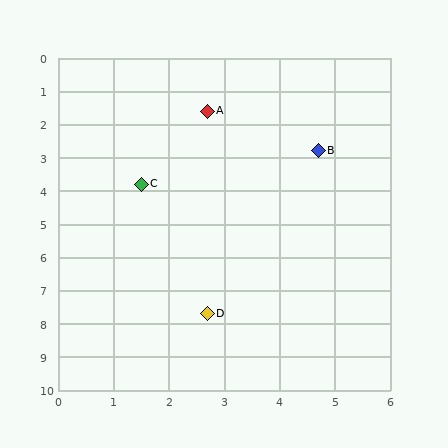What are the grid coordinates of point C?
Point C is at approximately (1.5, 3.8).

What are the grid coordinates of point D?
Point D is at approximately (2.7, 7.7).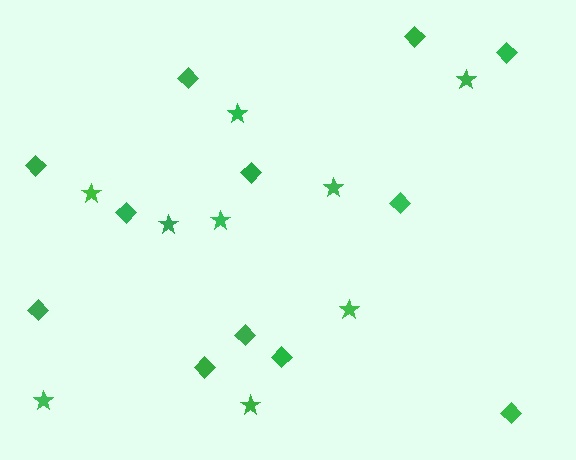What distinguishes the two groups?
There are 2 groups: one group of stars (9) and one group of diamonds (12).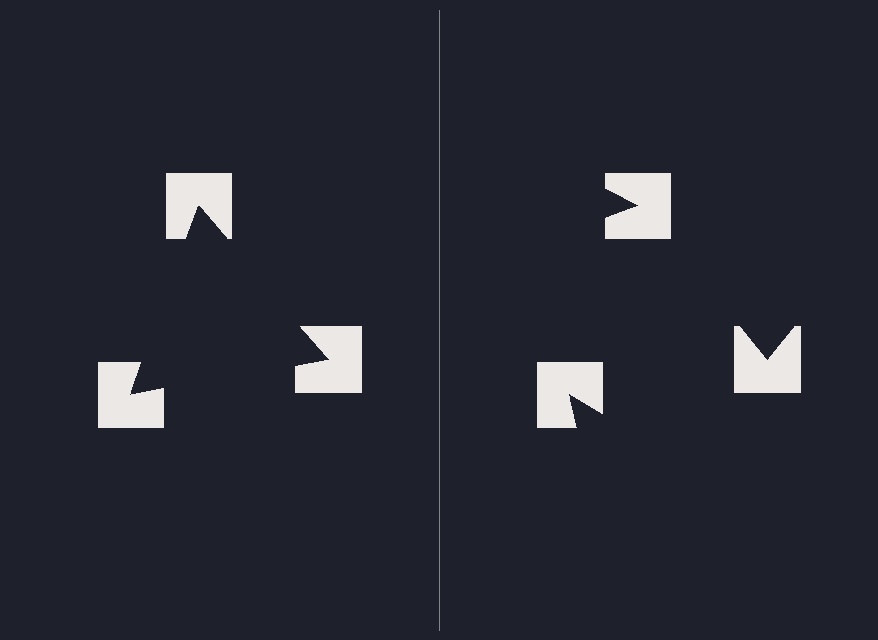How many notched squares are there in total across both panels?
6 — 3 on each side.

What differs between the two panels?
The notched squares are positioned identically on both sides; only the wedge orientations differ. On the left they align to a triangle; on the right they are misaligned.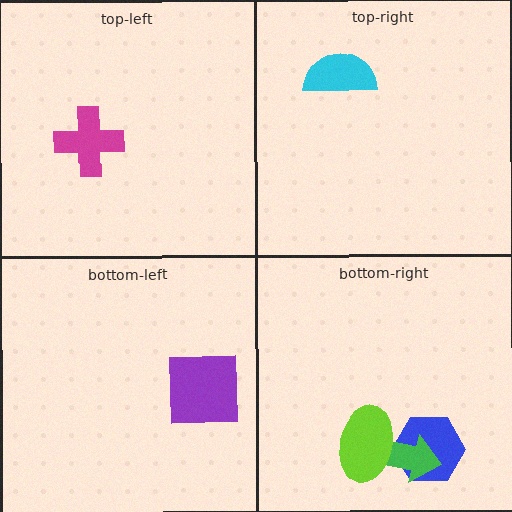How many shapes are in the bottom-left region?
1.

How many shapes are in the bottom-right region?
3.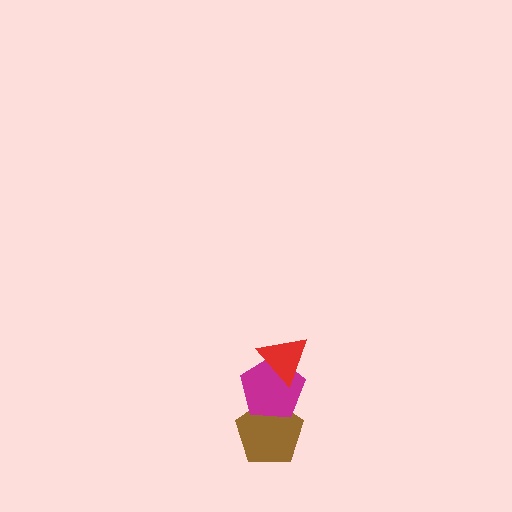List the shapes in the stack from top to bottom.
From top to bottom: the red triangle, the magenta pentagon, the brown pentagon.